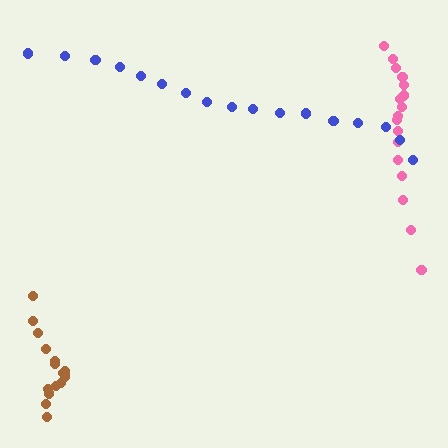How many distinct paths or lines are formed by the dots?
There are 3 distinct paths.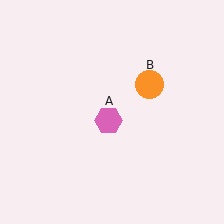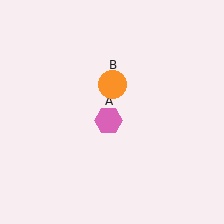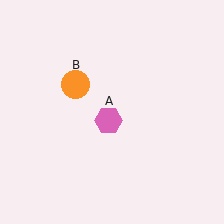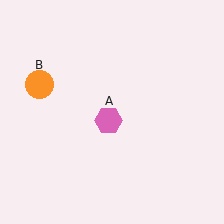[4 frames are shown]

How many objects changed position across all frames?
1 object changed position: orange circle (object B).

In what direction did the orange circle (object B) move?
The orange circle (object B) moved left.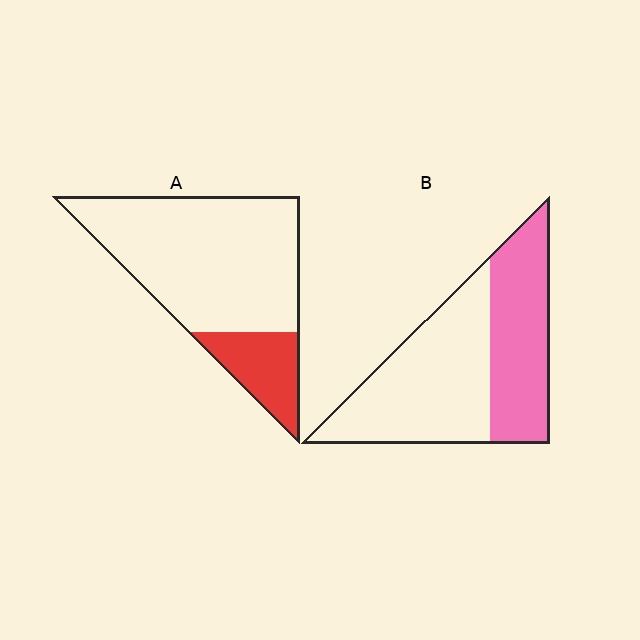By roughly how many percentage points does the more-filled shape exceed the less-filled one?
By roughly 20 percentage points (B over A).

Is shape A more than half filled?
No.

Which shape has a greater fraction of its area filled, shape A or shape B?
Shape B.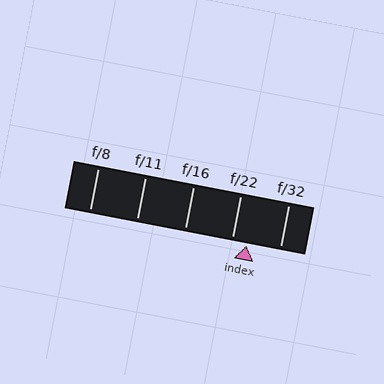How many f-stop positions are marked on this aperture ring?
There are 5 f-stop positions marked.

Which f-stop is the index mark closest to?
The index mark is closest to f/22.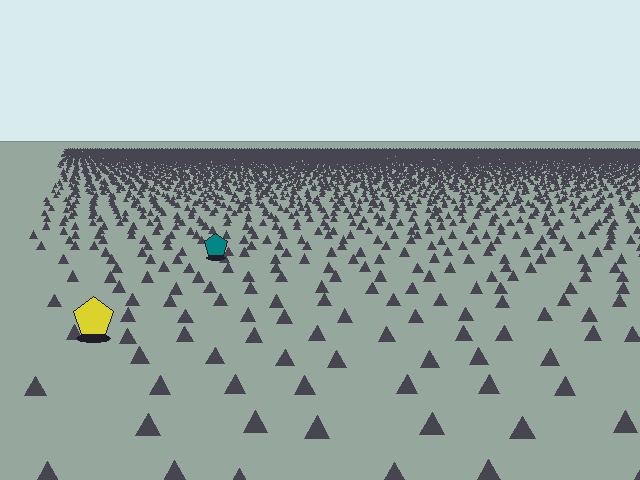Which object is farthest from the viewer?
The teal pentagon is farthest from the viewer. It appears smaller and the ground texture around it is denser.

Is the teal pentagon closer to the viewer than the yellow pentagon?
No. The yellow pentagon is closer — you can tell from the texture gradient: the ground texture is coarser near it.